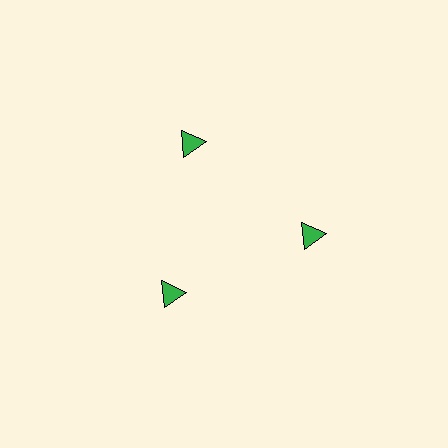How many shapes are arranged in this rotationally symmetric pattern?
There are 3 shapes, arranged in 3 groups of 1.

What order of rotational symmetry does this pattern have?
This pattern has 3-fold rotational symmetry.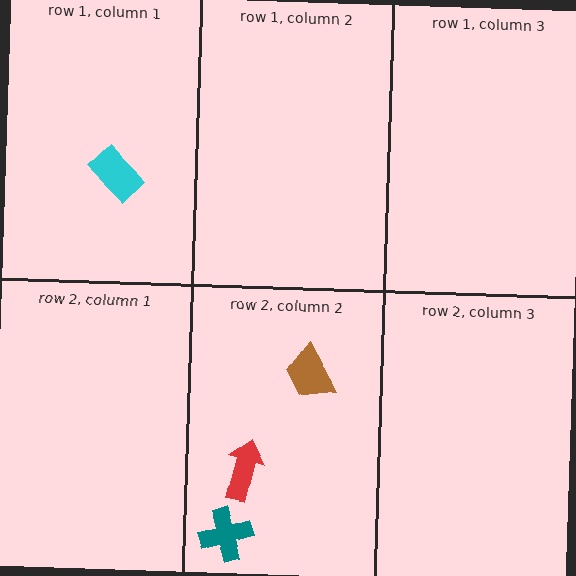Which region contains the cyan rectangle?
The row 1, column 1 region.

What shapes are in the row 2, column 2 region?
The teal cross, the red arrow, the brown trapezoid.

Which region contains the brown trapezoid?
The row 2, column 2 region.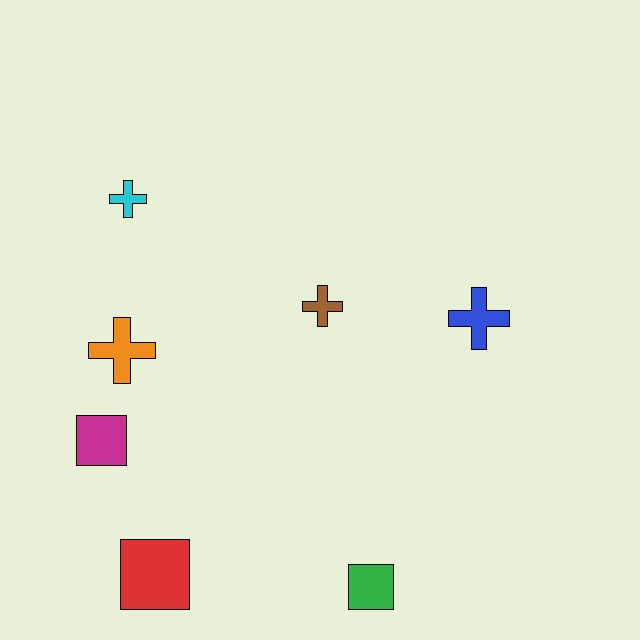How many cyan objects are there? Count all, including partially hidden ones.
There is 1 cyan object.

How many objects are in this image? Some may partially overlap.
There are 7 objects.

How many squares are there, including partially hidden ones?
There are 3 squares.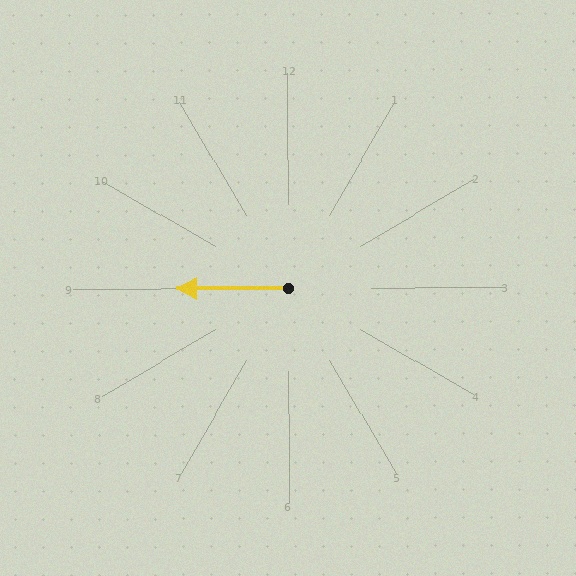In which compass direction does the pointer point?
West.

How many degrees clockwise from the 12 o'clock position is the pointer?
Approximately 270 degrees.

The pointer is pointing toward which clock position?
Roughly 9 o'clock.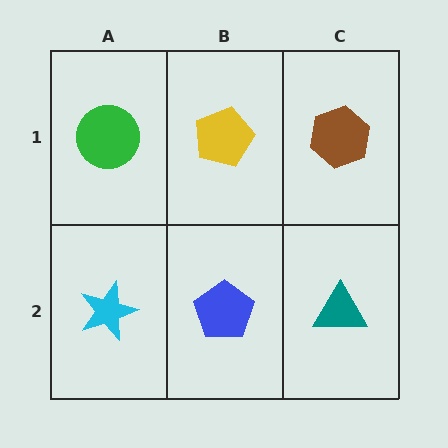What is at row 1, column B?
A yellow pentagon.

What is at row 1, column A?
A green circle.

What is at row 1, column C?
A brown hexagon.